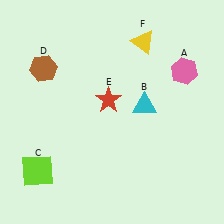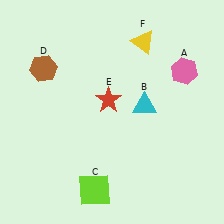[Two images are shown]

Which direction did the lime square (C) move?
The lime square (C) moved right.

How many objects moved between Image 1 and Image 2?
1 object moved between the two images.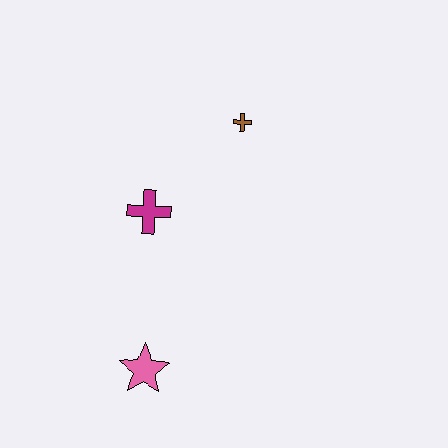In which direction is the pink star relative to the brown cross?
The pink star is below the brown cross.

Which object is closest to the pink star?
The magenta cross is closest to the pink star.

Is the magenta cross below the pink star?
No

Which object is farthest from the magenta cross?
The pink star is farthest from the magenta cross.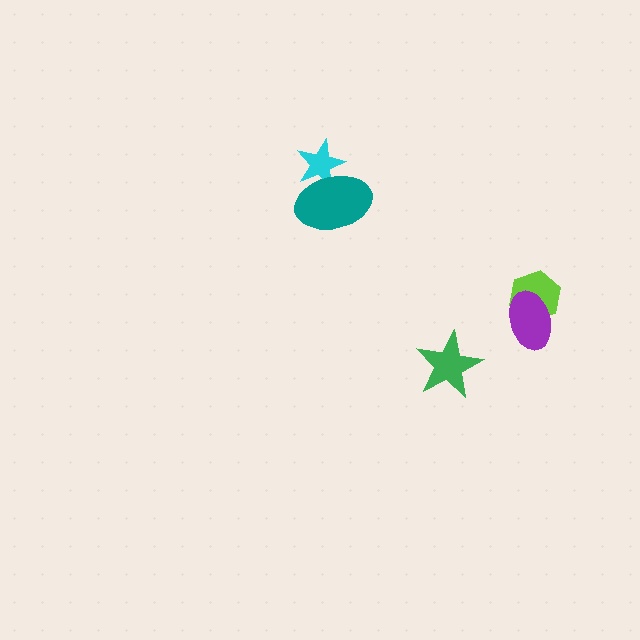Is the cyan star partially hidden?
Yes, it is partially covered by another shape.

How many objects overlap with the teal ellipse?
1 object overlaps with the teal ellipse.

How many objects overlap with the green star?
0 objects overlap with the green star.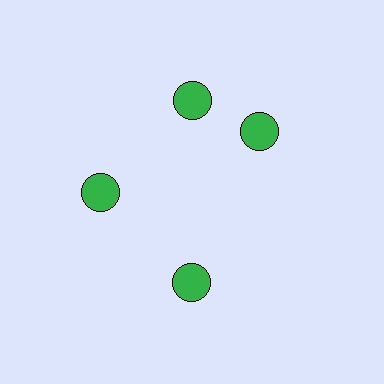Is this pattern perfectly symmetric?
No. The 4 green circles are arranged in a ring, but one element near the 3 o'clock position is rotated out of alignment along the ring, breaking the 4-fold rotational symmetry.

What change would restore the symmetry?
The symmetry would be restored by rotating it back into even spacing with its neighbors so that all 4 circles sit at equal angles and equal distance from the center.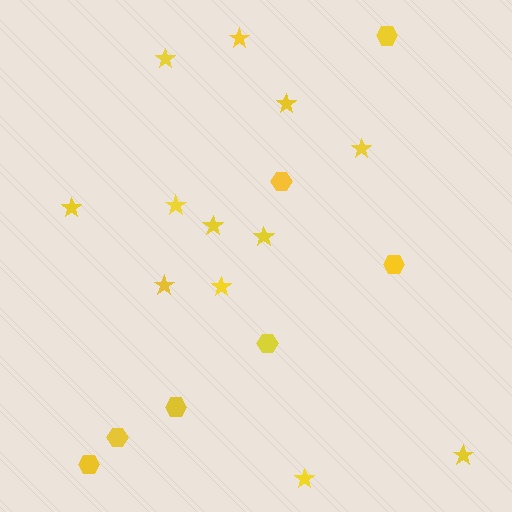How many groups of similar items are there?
There are 2 groups: one group of hexagons (7) and one group of stars (12).